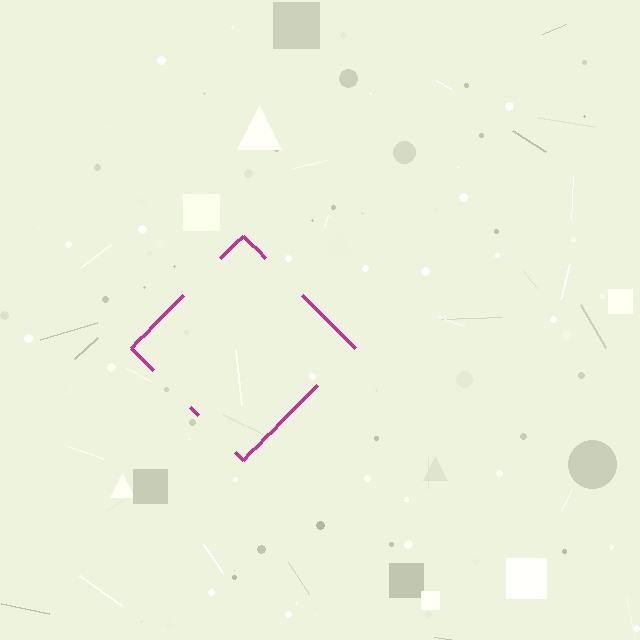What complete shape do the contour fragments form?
The contour fragments form a diamond.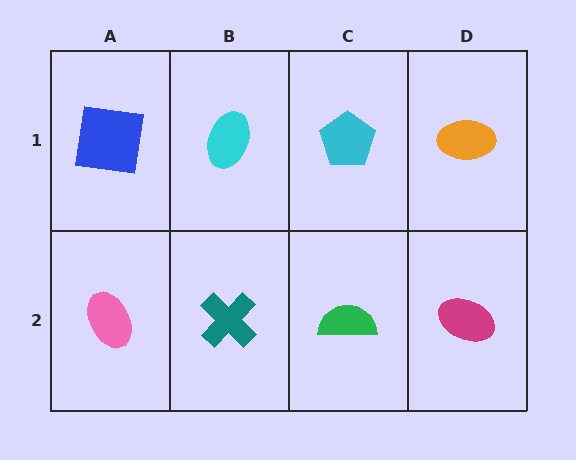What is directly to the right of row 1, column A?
A cyan ellipse.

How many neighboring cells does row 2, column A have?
2.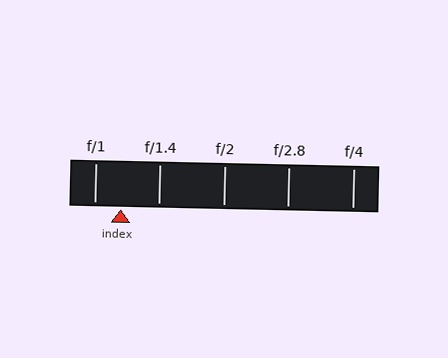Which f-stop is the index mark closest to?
The index mark is closest to f/1.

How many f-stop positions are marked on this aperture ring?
There are 5 f-stop positions marked.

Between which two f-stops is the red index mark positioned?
The index mark is between f/1 and f/1.4.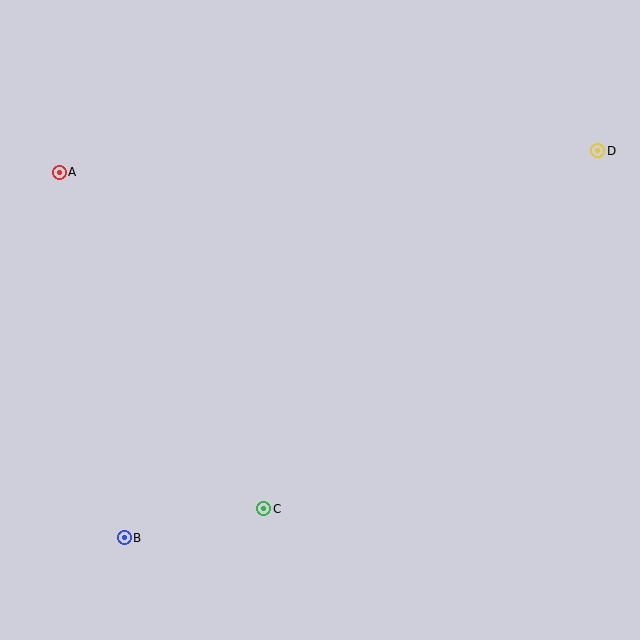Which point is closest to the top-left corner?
Point A is closest to the top-left corner.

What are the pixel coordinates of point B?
Point B is at (124, 538).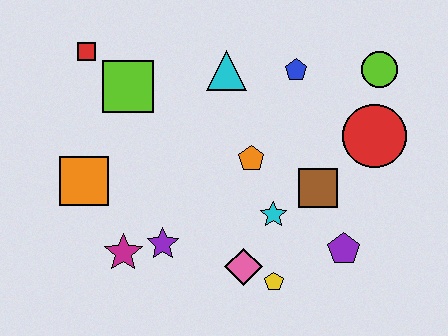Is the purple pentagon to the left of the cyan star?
No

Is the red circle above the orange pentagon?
Yes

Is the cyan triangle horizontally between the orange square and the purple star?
No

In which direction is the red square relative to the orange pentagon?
The red square is to the left of the orange pentagon.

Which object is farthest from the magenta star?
The lime circle is farthest from the magenta star.